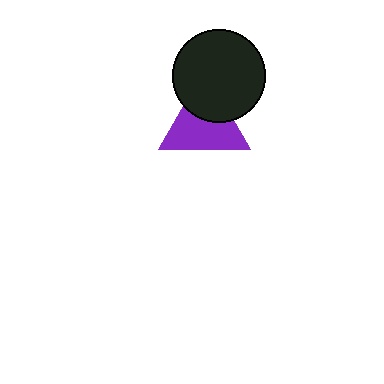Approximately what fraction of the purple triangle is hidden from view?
Roughly 38% of the purple triangle is hidden behind the black circle.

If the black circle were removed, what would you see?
You would see the complete purple triangle.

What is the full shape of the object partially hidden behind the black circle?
The partially hidden object is a purple triangle.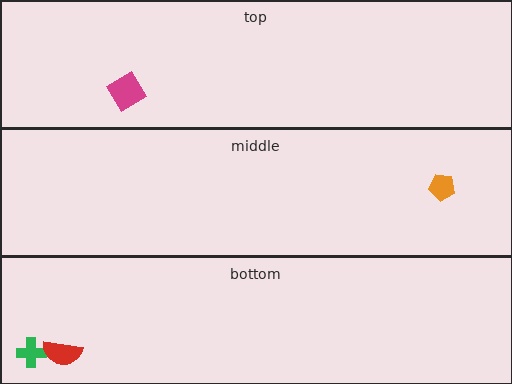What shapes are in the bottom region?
The green cross, the red semicircle.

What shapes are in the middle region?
The orange pentagon.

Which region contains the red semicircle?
The bottom region.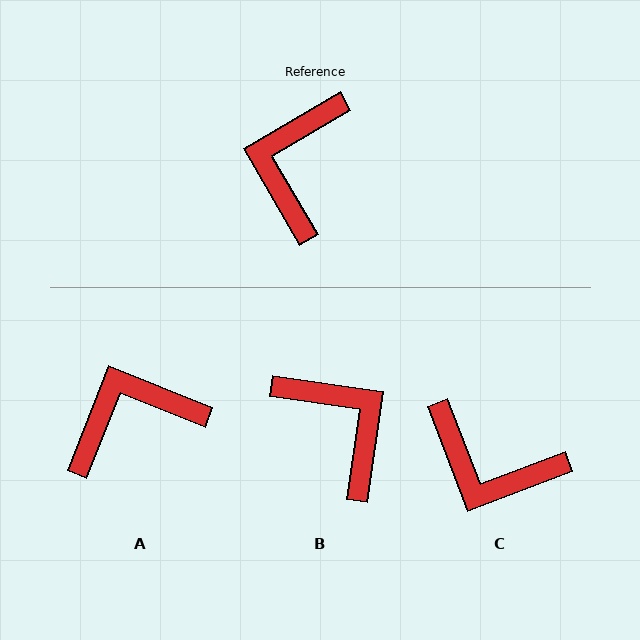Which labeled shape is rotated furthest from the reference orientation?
B, about 129 degrees away.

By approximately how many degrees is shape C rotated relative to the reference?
Approximately 81 degrees counter-clockwise.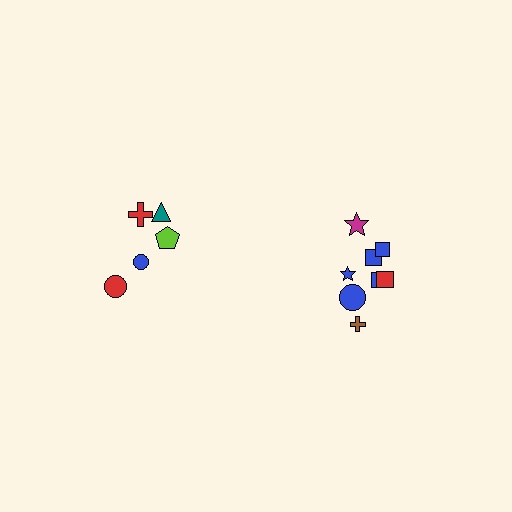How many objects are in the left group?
There are 5 objects.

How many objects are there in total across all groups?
There are 13 objects.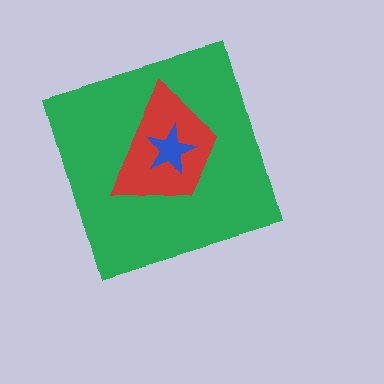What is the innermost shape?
The blue star.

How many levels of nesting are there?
3.